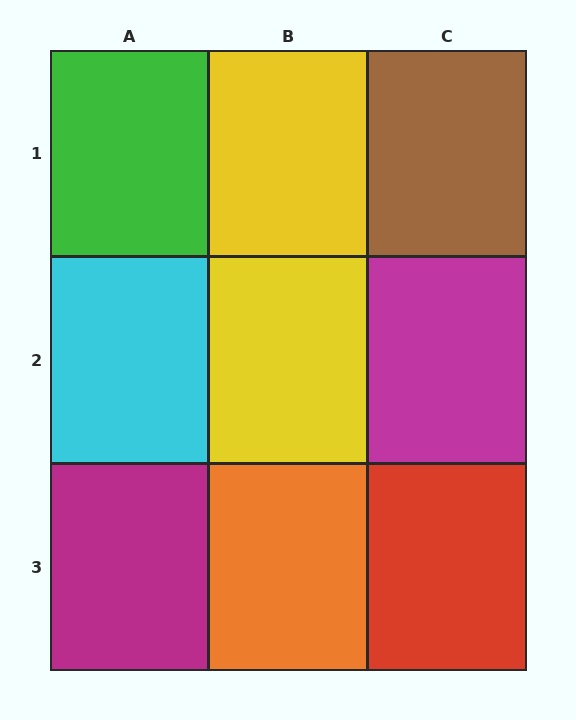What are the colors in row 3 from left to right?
Magenta, orange, red.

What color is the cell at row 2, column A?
Cyan.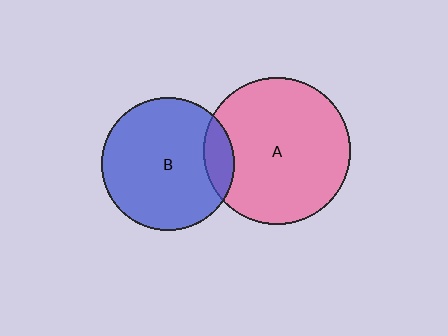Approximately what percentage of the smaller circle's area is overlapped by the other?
Approximately 15%.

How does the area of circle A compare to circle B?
Approximately 1.2 times.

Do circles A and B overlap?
Yes.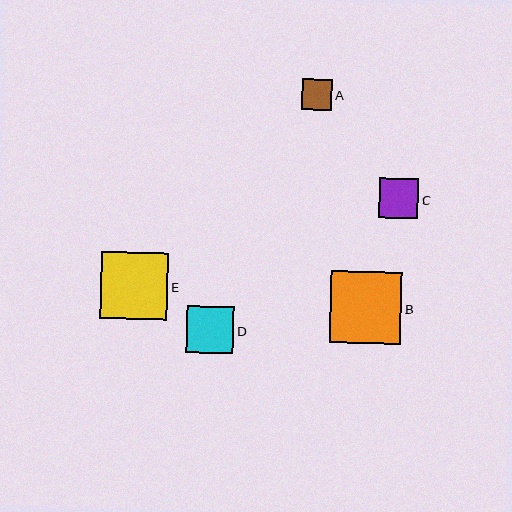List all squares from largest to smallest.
From largest to smallest: B, E, D, C, A.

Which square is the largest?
Square B is the largest with a size of approximately 71 pixels.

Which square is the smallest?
Square A is the smallest with a size of approximately 31 pixels.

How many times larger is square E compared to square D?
Square E is approximately 1.4 times the size of square D.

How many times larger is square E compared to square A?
Square E is approximately 2.2 times the size of square A.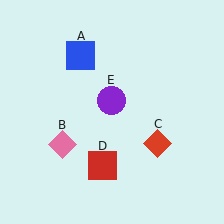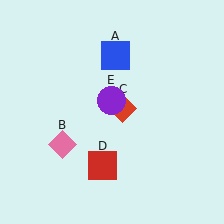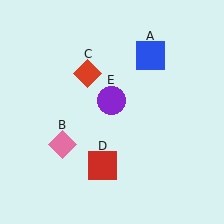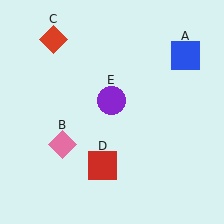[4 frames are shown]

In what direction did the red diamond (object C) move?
The red diamond (object C) moved up and to the left.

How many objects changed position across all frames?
2 objects changed position: blue square (object A), red diamond (object C).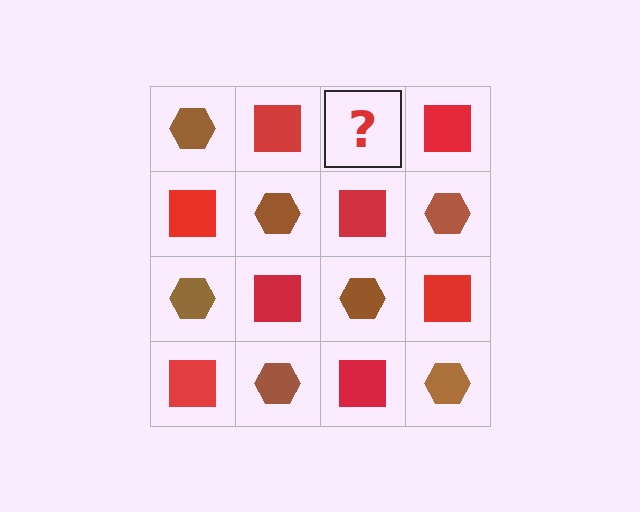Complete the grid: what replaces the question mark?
The question mark should be replaced with a brown hexagon.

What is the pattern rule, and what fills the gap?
The rule is that it alternates brown hexagon and red square in a checkerboard pattern. The gap should be filled with a brown hexagon.